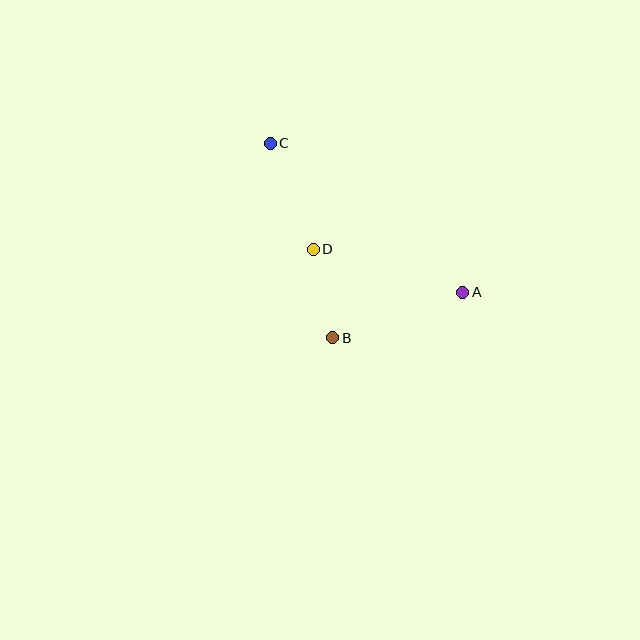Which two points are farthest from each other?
Points A and C are farthest from each other.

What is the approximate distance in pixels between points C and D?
The distance between C and D is approximately 114 pixels.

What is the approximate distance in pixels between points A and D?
The distance between A and D is approximately 156 pixels.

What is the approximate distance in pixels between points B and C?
The distance between B and C is approximately 204 pixels.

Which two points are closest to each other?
Points B and D are closest to each other.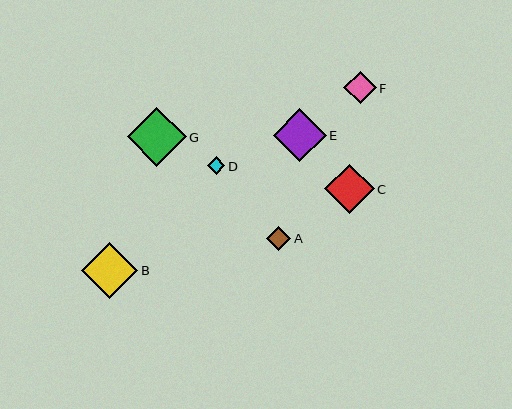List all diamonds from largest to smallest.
From largest to smallest: G, B, E, C, F, A, D.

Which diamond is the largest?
Diamond G is the largest with a size of approximately 59 pixels.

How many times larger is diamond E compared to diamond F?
Diamond E is approximately 1.6 times the size of diamond F.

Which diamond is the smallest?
Diamond D is the smallest with a size of approximately 17 pixels.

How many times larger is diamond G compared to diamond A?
Diamond G is approximately 2.5 times the size of diamond A.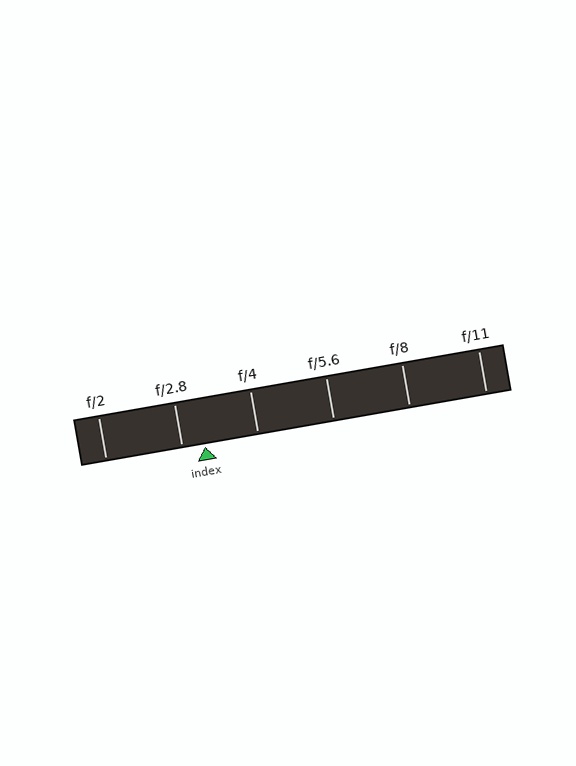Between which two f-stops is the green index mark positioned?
The index mark is between f/2.8 and f/4.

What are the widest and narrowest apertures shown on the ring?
The widest aperture shown is f/2 and the narrowest is f/11.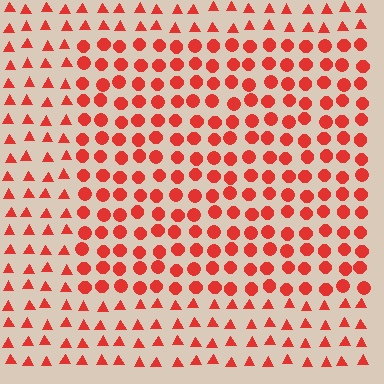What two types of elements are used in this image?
The image uses circles inside the rectangle region and triangles outside it.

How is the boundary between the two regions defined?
The boundary is defined by a change in element shape: circles inside vs. triangles outside. All elements share the same color and spacing.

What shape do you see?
I see a rectangle.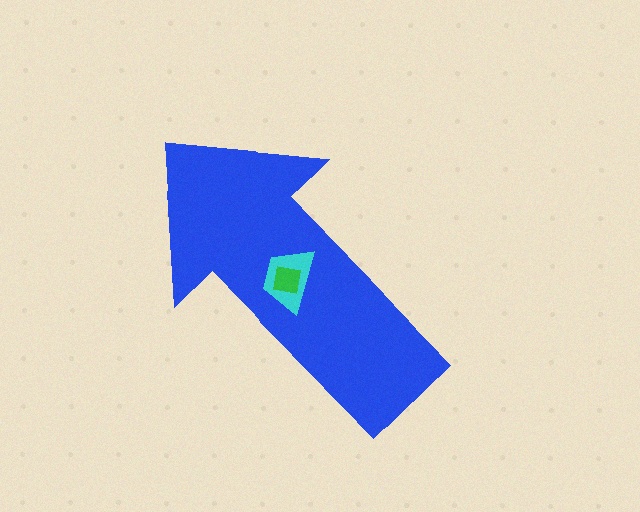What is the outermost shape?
The blue arrow.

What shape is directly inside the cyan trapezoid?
The green square.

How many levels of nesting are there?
3.